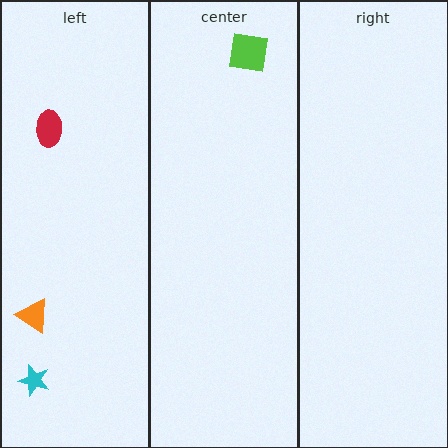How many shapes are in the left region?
3.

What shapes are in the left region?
The red ellipse, the cyan star, the orange triangle.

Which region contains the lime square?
The center region.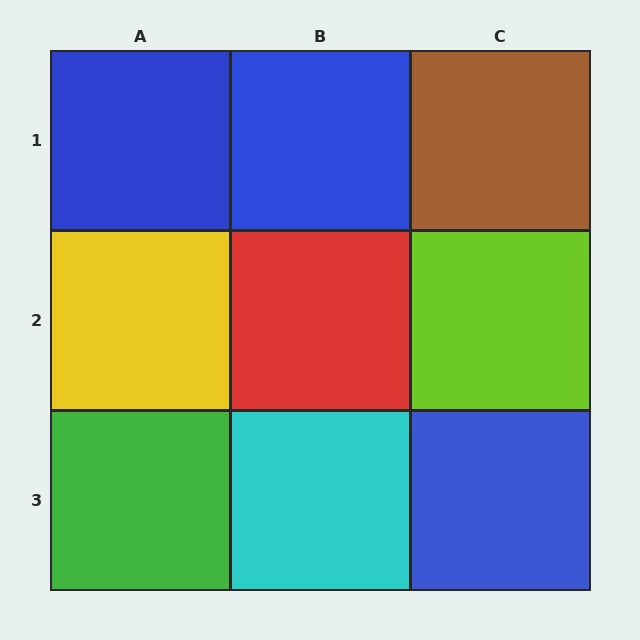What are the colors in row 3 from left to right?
Green, cyan, blue.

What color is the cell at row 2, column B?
Red.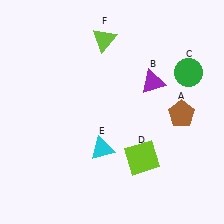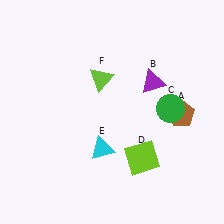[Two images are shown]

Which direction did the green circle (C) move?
The green circle (C) moved down.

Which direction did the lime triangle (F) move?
The lime triangle (F) moved down.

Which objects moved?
The objects that moved are: the green circle (C), the lime triangle (F).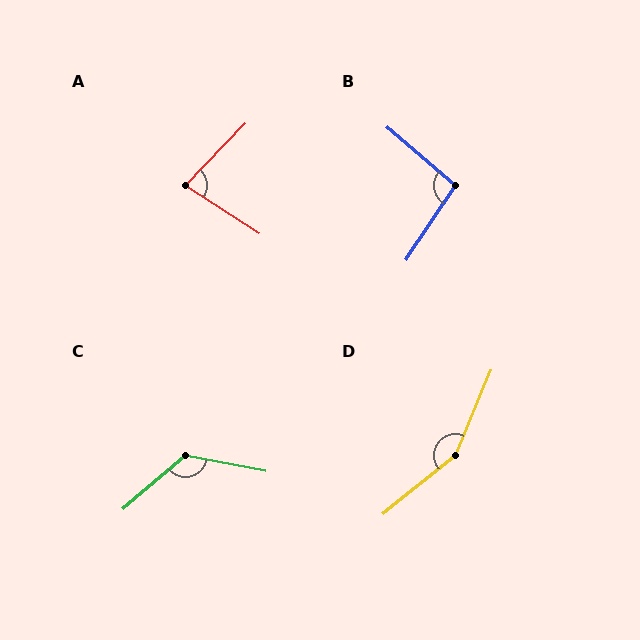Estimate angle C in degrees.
Approximately 129 degrees.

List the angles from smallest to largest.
A (79°), B (97°), C (129°), D (151°).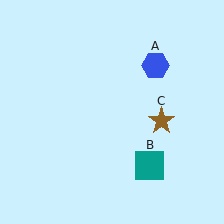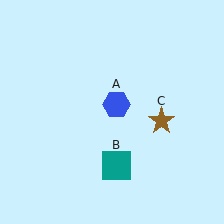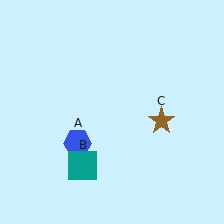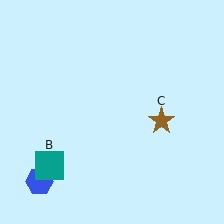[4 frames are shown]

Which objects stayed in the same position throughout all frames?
Brown star (object C) remained stationary.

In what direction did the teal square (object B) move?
The teal square (object B) moved left.